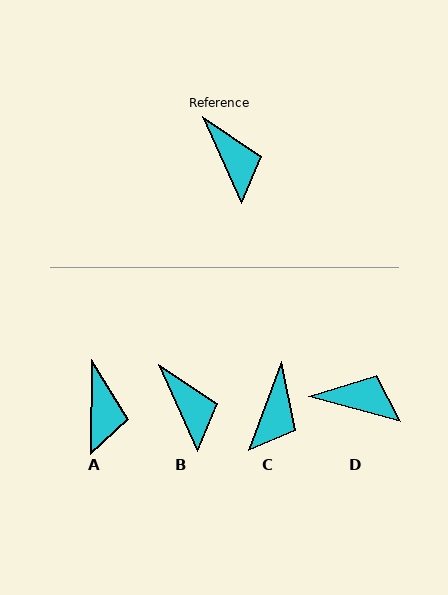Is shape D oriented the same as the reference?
No, it is off by about 50 degrees.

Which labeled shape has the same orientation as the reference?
B.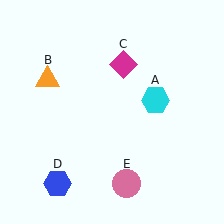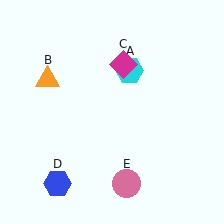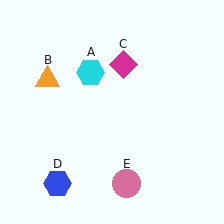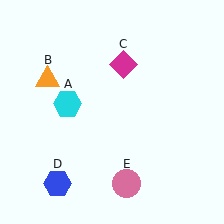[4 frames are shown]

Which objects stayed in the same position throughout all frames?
Orange triangle (object B) and magenta diamond (object C) and blue hexagon (object D) and pink circle (object E) remained stationary.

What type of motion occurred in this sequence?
The cyan hexagon (object A) rotated counterclockwise around the center of the scene.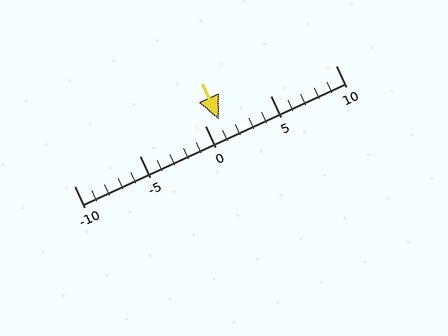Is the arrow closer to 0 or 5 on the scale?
The arrow is closer to 0.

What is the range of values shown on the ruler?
The ruler shows values from -10 to 10.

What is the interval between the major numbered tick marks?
The major tick marks are spaced 5 units apart.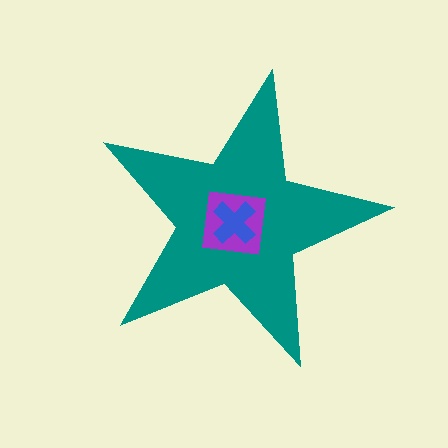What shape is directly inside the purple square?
The blue cross.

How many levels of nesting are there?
3.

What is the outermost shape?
The teal star.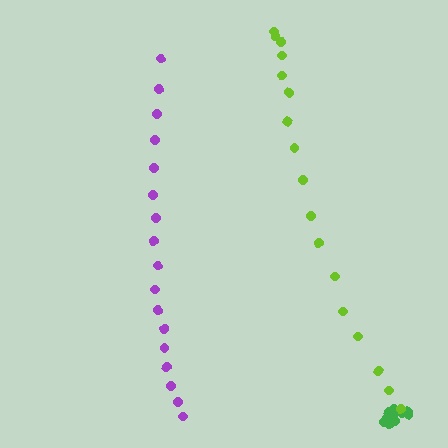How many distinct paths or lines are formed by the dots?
There are 3 distinct paths.